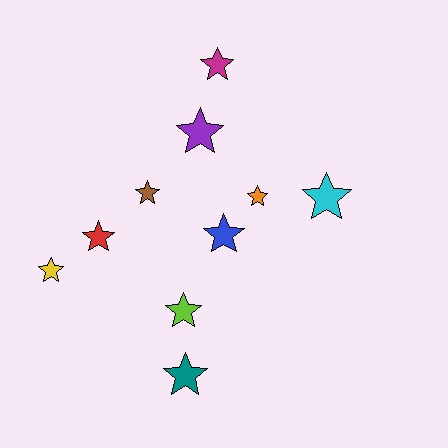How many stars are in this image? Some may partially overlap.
There are 10 stars.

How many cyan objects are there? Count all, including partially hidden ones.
There is 1 cyan object.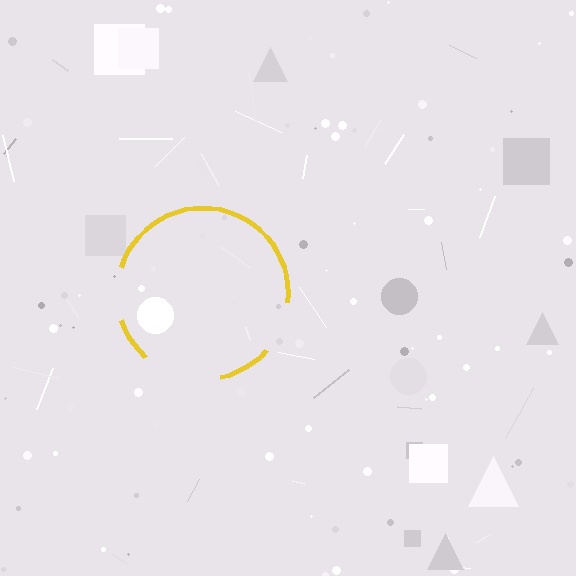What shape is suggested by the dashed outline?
The dashed outline suggests a circle.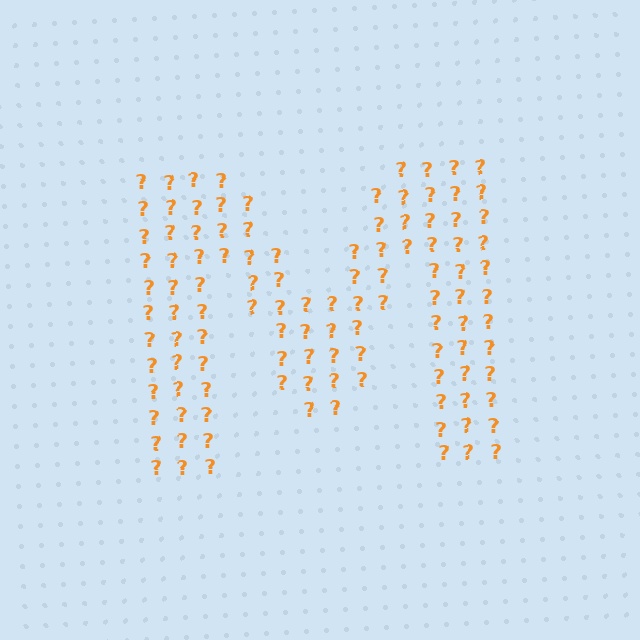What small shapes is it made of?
It is made of small question marks.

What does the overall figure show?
The overall figure shows the letter M.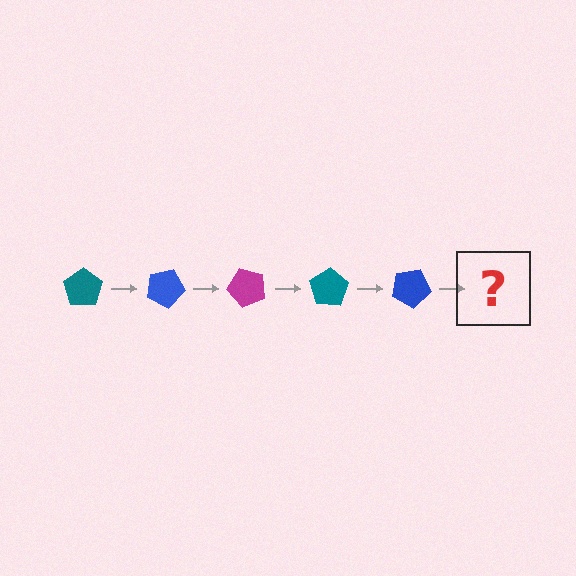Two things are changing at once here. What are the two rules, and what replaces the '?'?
The two rules are that it rotates 25 degrees each step and the color cycles through teal, blue, and magenta. The '?' should be a magenta pentagon, rotated 125 degrees from the start.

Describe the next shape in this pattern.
It should be a magenta pentagon, rotated 125 degrees from the start.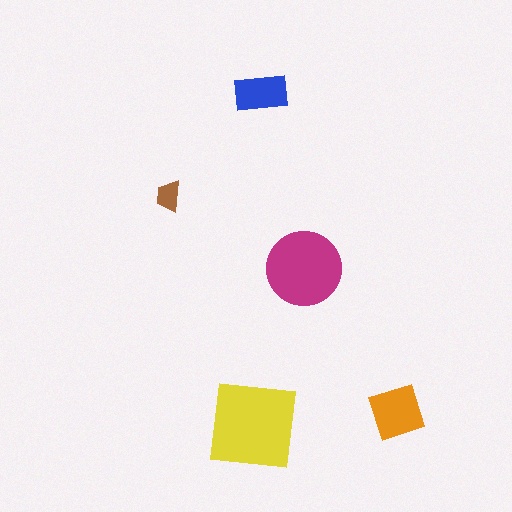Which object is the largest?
The yellow square.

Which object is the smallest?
The brown trapezoid.